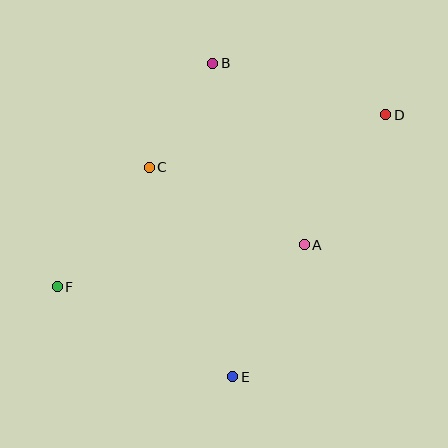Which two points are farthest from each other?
Points D and F are farthest from each other.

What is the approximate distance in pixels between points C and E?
The distance between C and E is approximately 225 pixels.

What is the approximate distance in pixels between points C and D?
The distance between C and D is approximately 242 pixels.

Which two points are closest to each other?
Points B and C are closest to each other.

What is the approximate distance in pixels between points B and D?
The distance between B and D is approximately 180 pixels.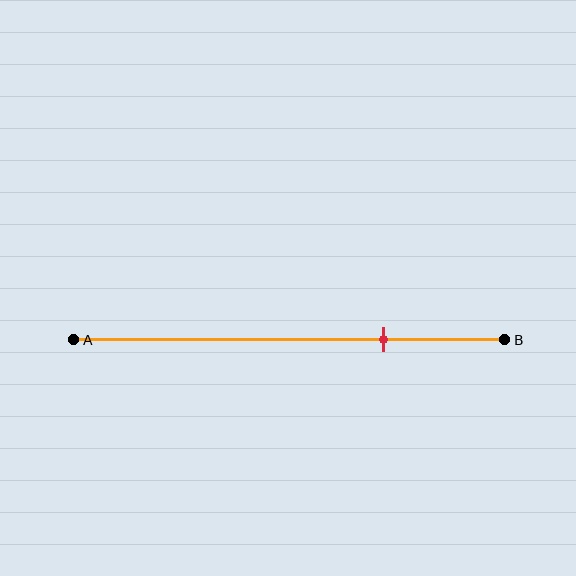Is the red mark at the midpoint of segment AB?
No, the mark is at about 70% from A, not at the 50% midpoint.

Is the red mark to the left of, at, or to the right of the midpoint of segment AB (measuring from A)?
The red mark is to the right of the midpoint of segment AB.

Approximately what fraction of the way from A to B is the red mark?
The red mark is approximately 70% of the way from A to B.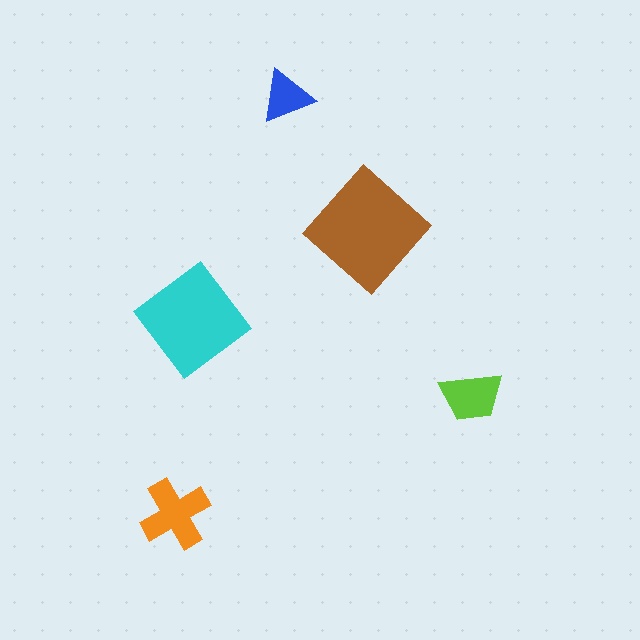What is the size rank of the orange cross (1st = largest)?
3rd.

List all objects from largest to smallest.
The brown diamond, the cyan diamond, the orange cross, the lime trapezoid, the blue triangle.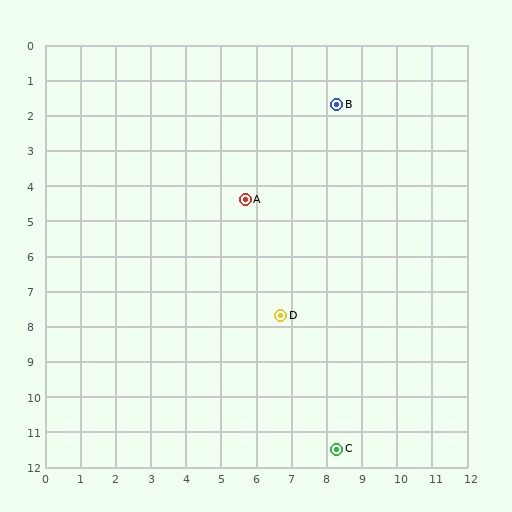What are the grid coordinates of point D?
Point D is at approximately (6.7, 7.7).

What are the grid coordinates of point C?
Point C is at approximately (8.3, 11.5).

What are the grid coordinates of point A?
Point A is at approximately (5.7, 4.4).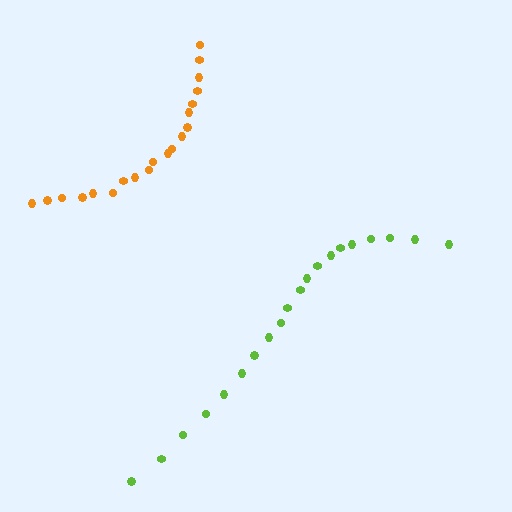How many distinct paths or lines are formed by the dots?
There are 2 distinct paths.